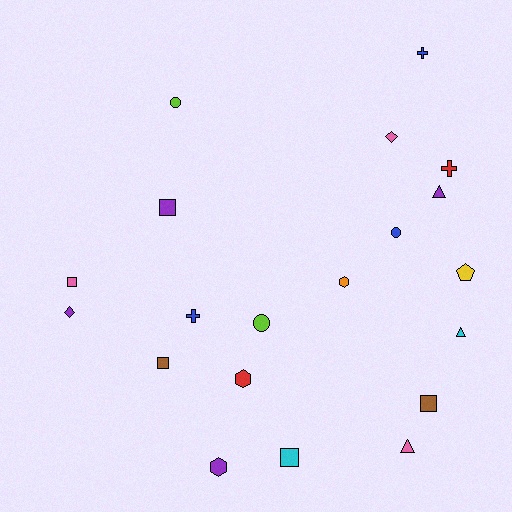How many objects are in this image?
There are 20 objects.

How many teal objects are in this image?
There are no teal objects.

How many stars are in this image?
There are no stars.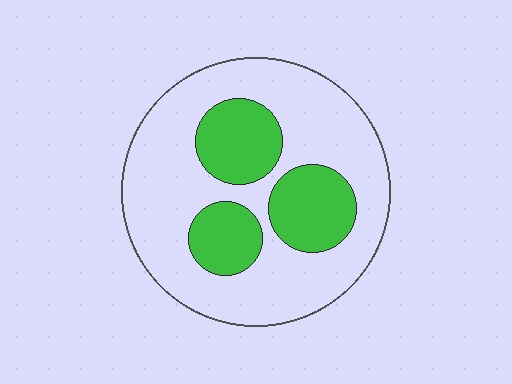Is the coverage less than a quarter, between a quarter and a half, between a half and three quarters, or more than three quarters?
Between a quarter and a half.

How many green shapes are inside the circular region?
3.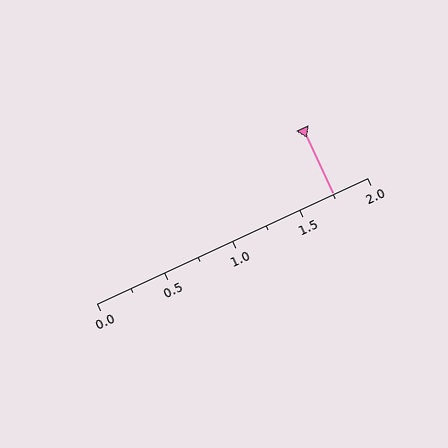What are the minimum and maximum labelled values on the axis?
The axis runs from 0.0 to 2.0.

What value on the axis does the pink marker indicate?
The marker indicates approximately 1.75.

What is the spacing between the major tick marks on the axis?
The major ticks are spaced 0.5 apart.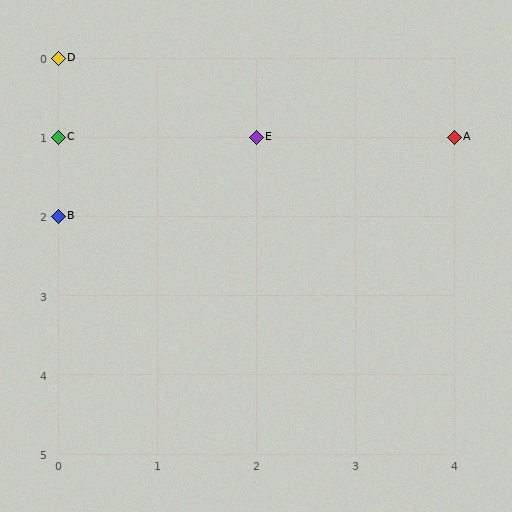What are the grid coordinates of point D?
Point D is at grid coordinates (0, 0).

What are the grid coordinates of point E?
Point E is at grid coordinates (2, 1).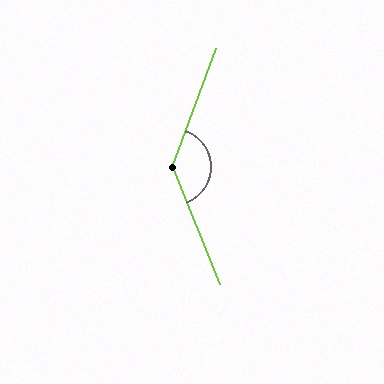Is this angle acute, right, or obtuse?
It is obtuse.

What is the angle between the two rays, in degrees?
Approximately 138 degrees.